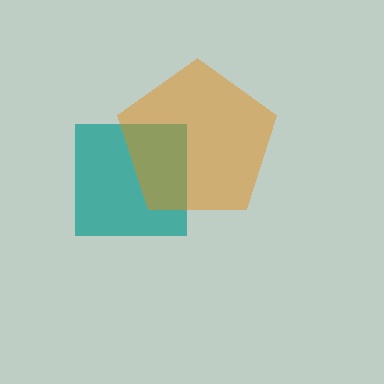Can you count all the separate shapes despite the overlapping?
Yes, there are 2 separate shapes.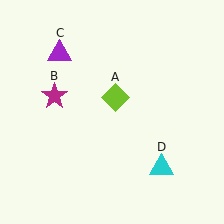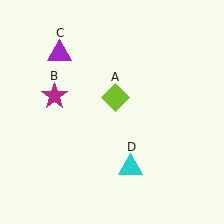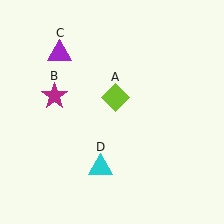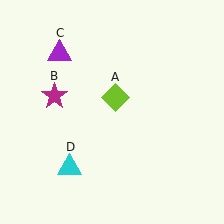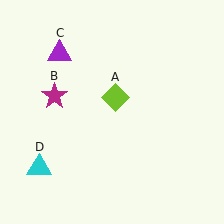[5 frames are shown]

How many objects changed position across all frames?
1 object changed position: cyan triangle (object D).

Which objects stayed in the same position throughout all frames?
Lime diamond (object A) and magenta star (object B) and purple triangle (object C) remained stationary.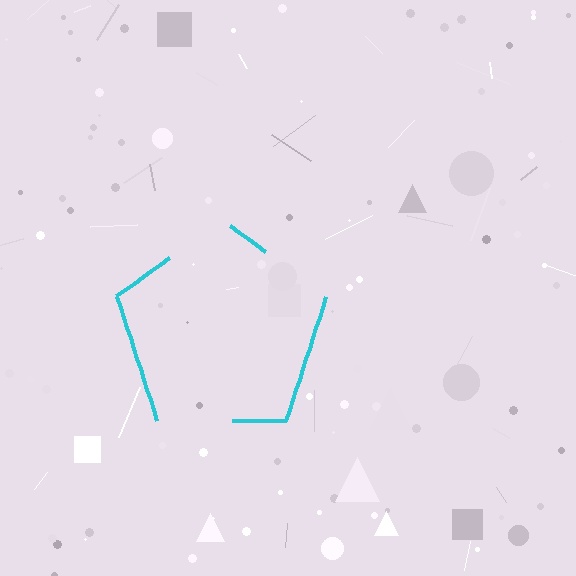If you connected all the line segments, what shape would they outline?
They would outline a pentagon.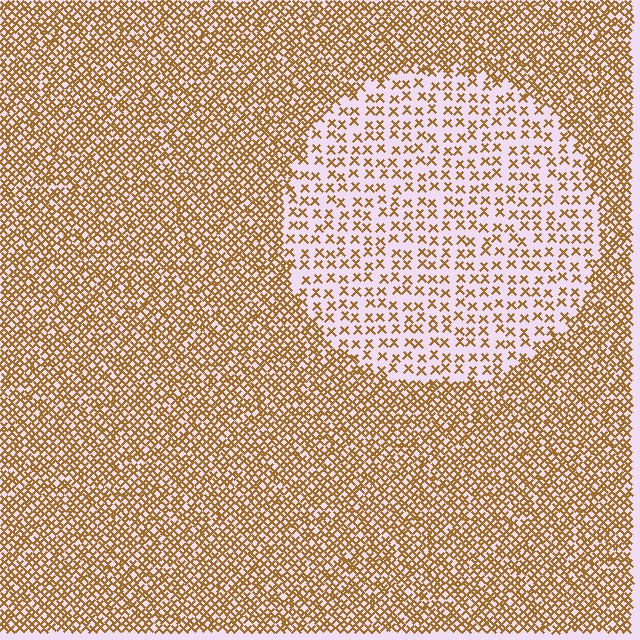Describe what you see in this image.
The image contains small brown elements arranged at two different densities. A circle-shaped region is visible where the elements are less densely packed than the surrounding area.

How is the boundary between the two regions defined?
The boundary is defined by a change in element density (approximately 2.6x ratio). All elements are the same color, size, and shape.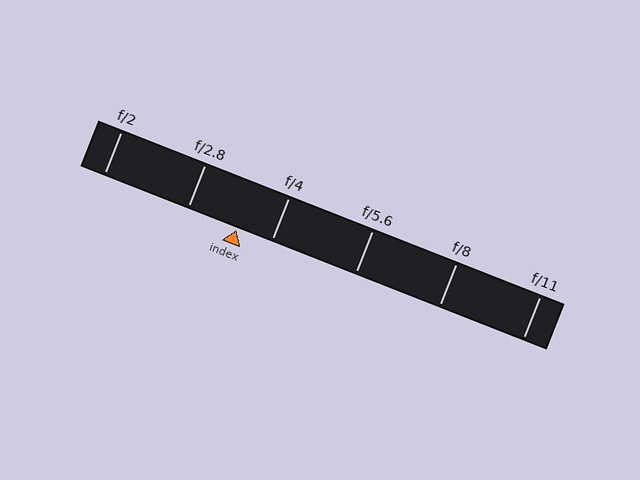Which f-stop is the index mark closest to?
The index mark is closest to f/4.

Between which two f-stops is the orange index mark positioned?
The index mark is between f/2.8 and f/4.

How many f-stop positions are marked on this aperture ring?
There are 6 f-stop positions marked.